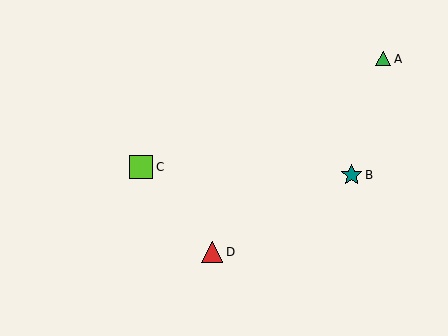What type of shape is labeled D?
Shape D is a red triangle.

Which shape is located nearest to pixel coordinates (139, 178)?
The lime square (labeled C) at (141, 167) is nearest to that location.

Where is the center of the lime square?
The center of the lime square is at (141, 167).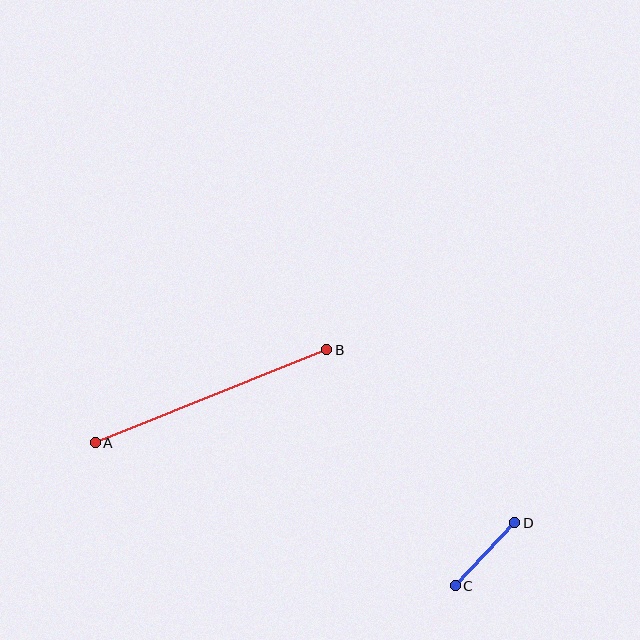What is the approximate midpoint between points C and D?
The midpoint is at approximately (485, 554) pixels.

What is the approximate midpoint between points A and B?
The midpoint is at approximately (211, 396) pixels.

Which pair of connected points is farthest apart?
Points A and B are farthest apart.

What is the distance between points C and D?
The distance is approximately 87 pixels.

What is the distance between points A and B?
The distance is approximately 249 pixels.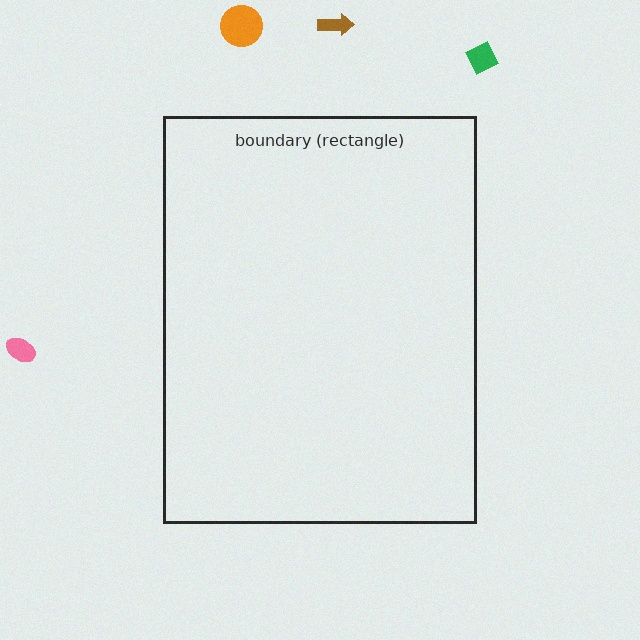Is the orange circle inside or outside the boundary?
Outside.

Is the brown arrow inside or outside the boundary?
Outside.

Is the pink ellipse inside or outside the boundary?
Outside.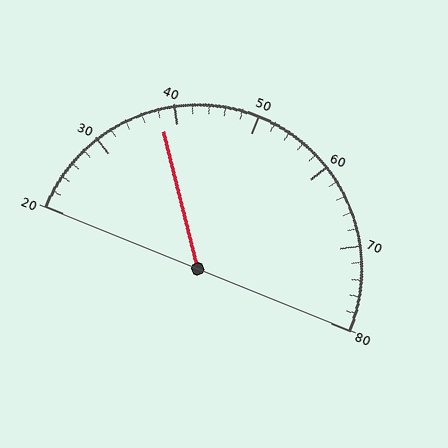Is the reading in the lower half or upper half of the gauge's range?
The reading is in the lower half of the range (20 to 80).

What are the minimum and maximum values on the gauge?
The gauge ranges from 20 to 80.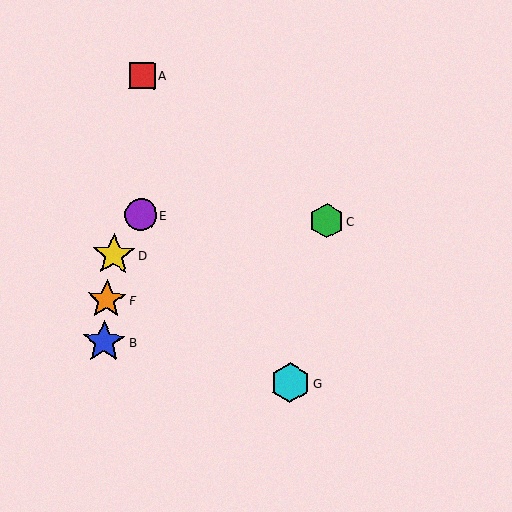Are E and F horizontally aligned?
No, E is at y≈215 and F is at y≈300.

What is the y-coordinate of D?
Object D is at y≈255.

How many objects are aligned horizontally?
2 objects (C, E) are aligned horizontally.